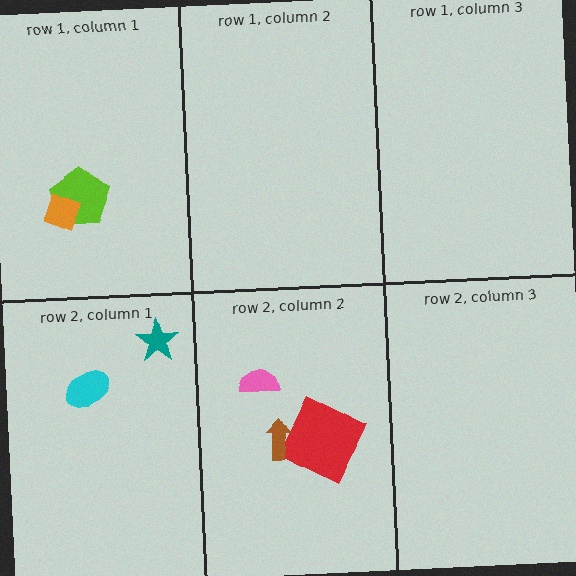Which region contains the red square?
The row 2, column 2 region.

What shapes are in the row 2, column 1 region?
The cyan ellipse, the teal star.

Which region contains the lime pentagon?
The row 1, column 1 region.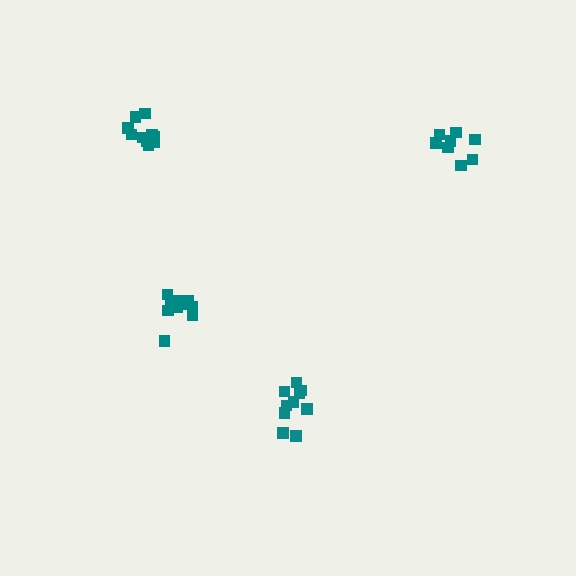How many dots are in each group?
Group 1: 8 dots, Group 2: 10 dots, Group 3: 10 dots, Group 4: 11 dots (39 total).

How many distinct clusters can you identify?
There are 4 distinct clusters.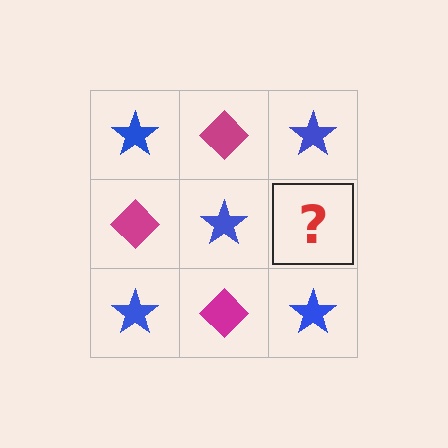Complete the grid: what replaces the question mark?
The question mark should be replaced with a magenta diamond.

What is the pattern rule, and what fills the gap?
The rule is that it alternates blue star and magenta diamond in a checkerboard pattern. The gap should be filled with a magenta diamond.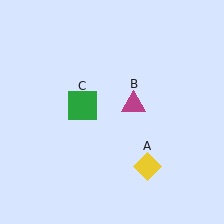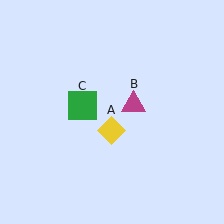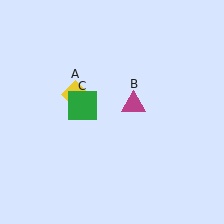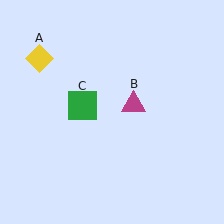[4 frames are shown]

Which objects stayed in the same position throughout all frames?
Magenta triangle (object B) and green square (object C) remained stationary.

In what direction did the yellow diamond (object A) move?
The yellow diamond (object A) moved up and to the left.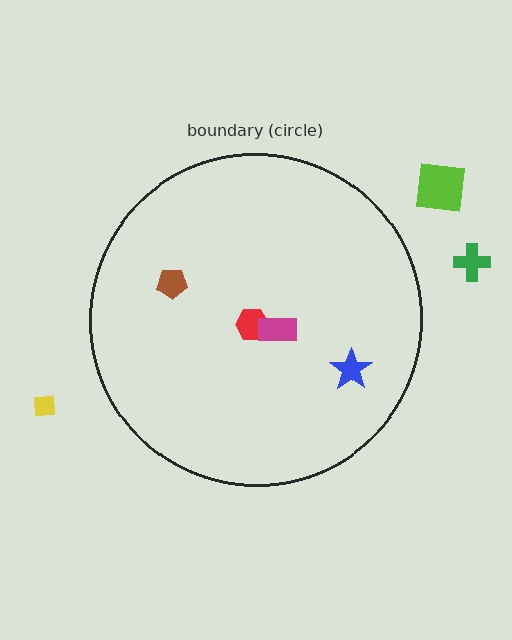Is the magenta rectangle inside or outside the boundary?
Inside.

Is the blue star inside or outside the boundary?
Inside.